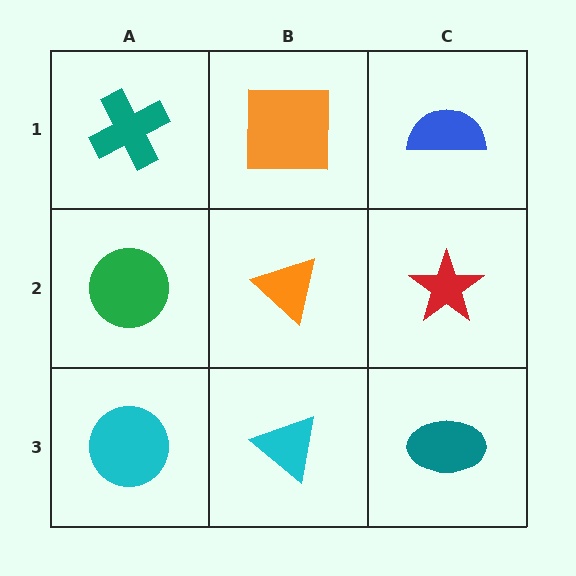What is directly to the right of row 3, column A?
A cyan triangle.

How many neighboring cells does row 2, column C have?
3.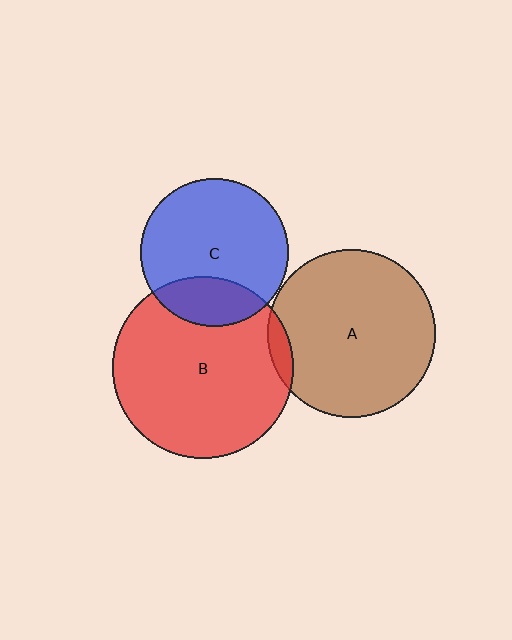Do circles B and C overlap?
Yes.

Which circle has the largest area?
Circle B (red).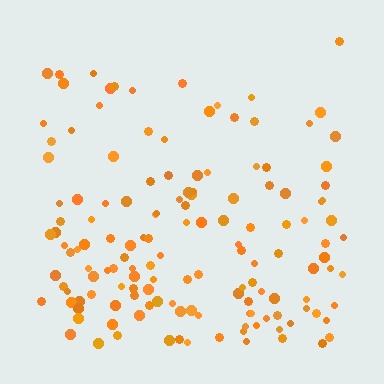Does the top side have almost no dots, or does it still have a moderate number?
Still a moderate number, just noticeably fewer than the bottom.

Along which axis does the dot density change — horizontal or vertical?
Vertical.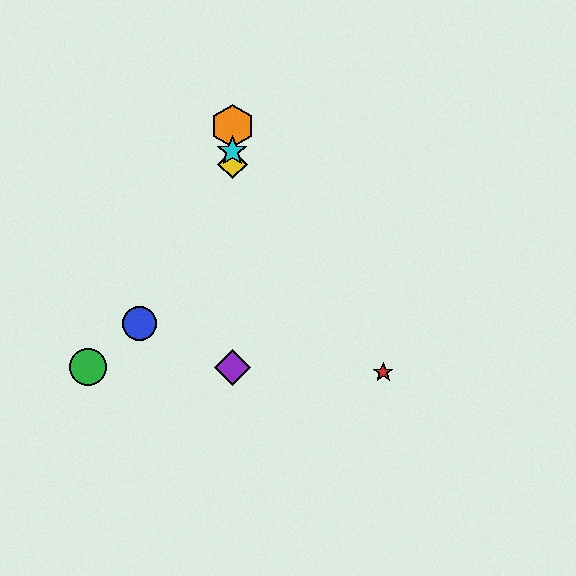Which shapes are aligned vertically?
The yellow diamond, the purple diamond, the orange hexagon, the cyan star are aligned vertically.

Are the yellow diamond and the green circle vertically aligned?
No, the yellow diamond is at x≈232 and the green circle is at x≈88.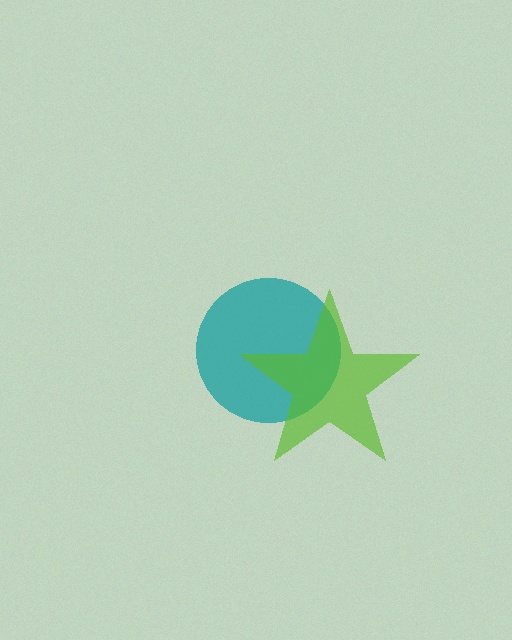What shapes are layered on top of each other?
The layered shapes are: a teal circle, a lime star.